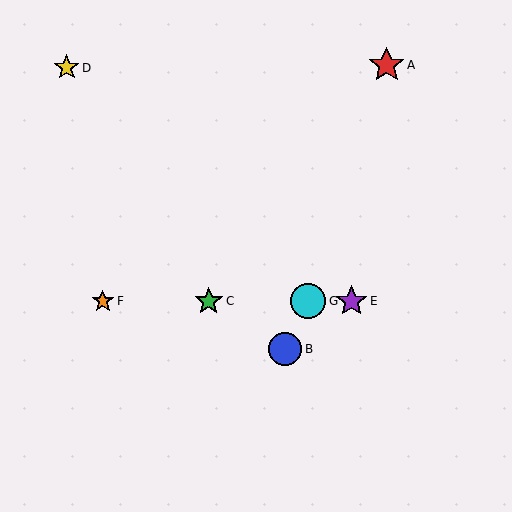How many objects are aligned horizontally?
4 objects (C, E, F, G) are aligned horizontally.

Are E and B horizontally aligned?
No, E is at y≈301 and B is at y≈349.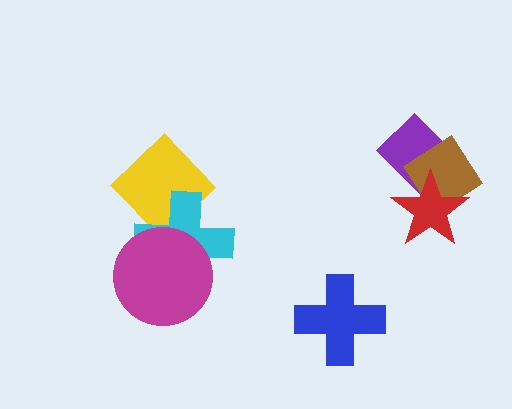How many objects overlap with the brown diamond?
2 objects overlap with the brown diamond.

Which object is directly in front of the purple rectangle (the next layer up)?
The brown diamond is directly in front of the purple rectangle.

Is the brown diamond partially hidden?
Yes, it is partially covered by another shape.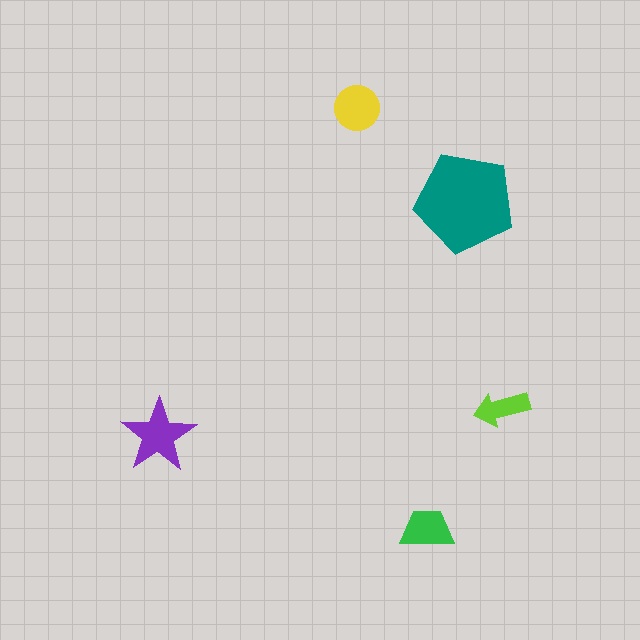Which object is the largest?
The teal pentagon.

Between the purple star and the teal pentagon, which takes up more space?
The teal pentagon.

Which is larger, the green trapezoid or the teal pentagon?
The teal pentagon.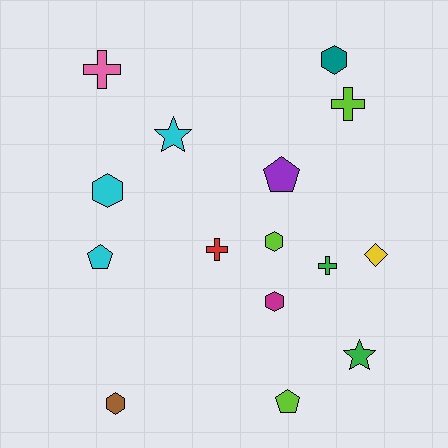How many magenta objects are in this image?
There is 1 magenta object.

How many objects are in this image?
There are 15 objects.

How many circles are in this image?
There are no circles.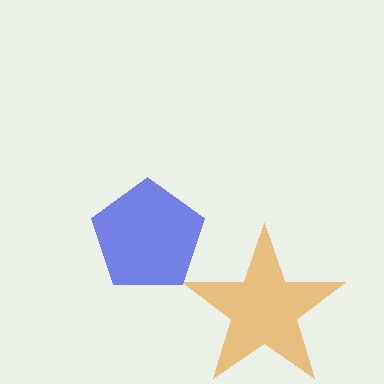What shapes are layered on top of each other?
The layered shapes are: an orange star, a blue pentagon.